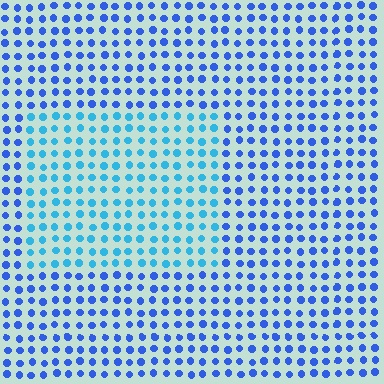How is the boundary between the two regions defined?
The boundary is defined purely by a slight shift in hue (about 31 degrees). Spacing, size, and orientation are identical on both sides.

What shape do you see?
I see a rectangle.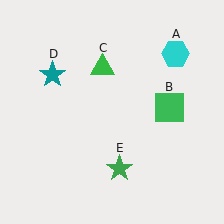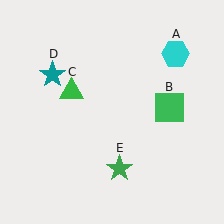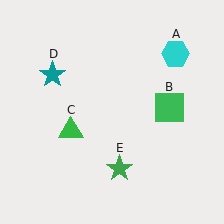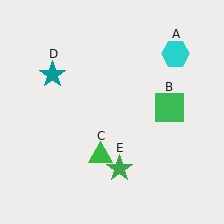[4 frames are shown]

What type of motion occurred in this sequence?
The green triangle (object C) rotated counterclockwise around the center of the scene.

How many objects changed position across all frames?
1 object changed position: green triangle (object C).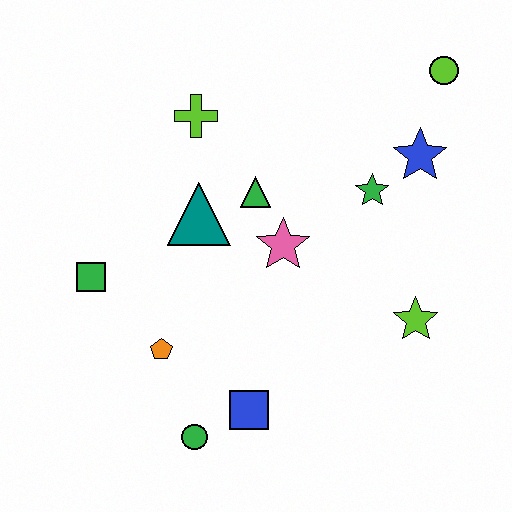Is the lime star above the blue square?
Yes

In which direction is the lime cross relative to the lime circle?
The lime cross is to the left of the lime circle.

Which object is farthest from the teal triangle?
The lime circle is farthest from the teal triangle.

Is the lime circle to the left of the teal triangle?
No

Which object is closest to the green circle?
The blue square is closest to the green circle.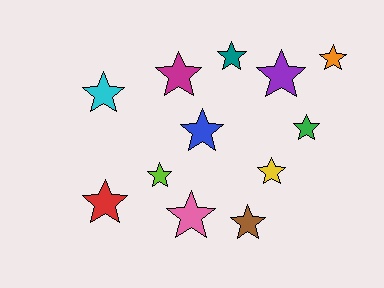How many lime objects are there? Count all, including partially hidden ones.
There is 1 lime object.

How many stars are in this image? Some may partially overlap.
There are 12 stars.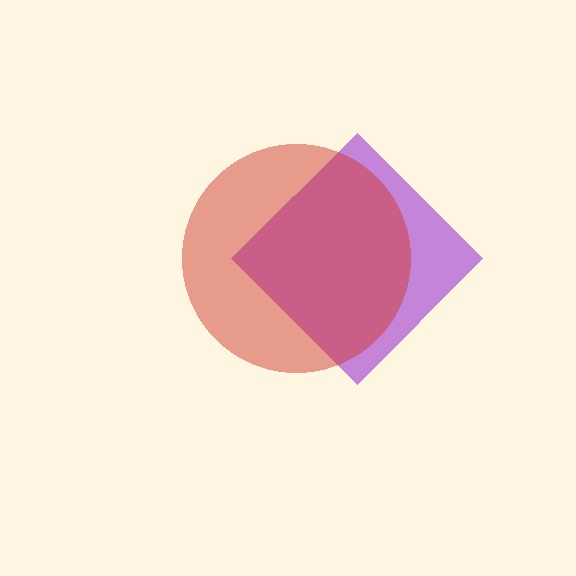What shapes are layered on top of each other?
The layered shapes are: a purple diamond, a red circle.